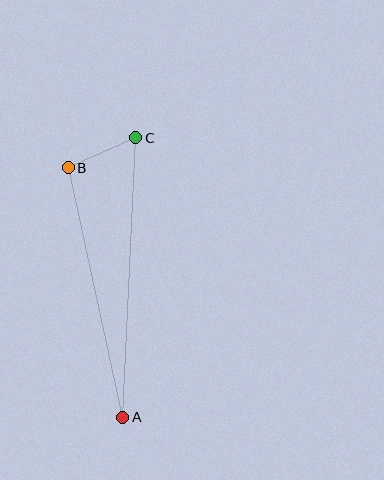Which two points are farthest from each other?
Points A and C are farthest from each other.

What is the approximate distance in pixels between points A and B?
The distance between A and B is approximately 256 pixels.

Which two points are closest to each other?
Points B and C are closest to each other.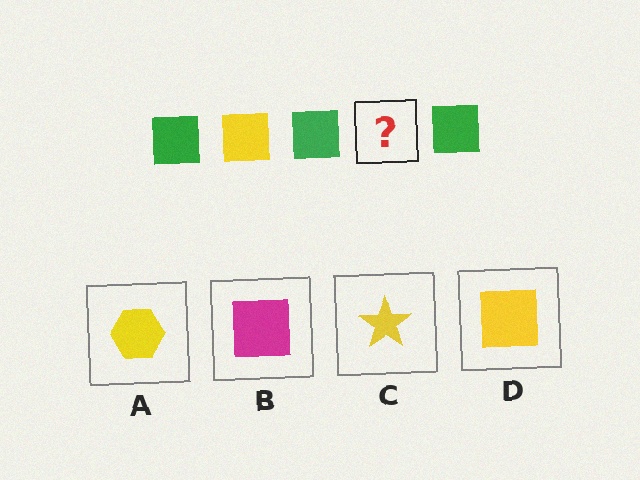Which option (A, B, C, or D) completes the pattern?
D.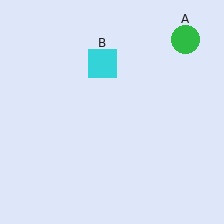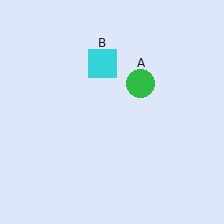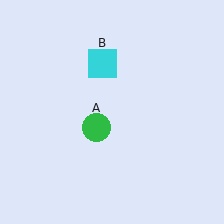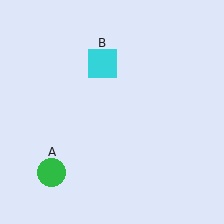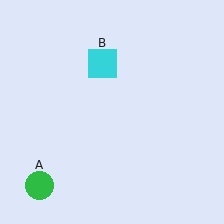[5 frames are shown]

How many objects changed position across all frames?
1 object changed position: green circle (object A).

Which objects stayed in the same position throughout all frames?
Cyan square (object B) remained stationary.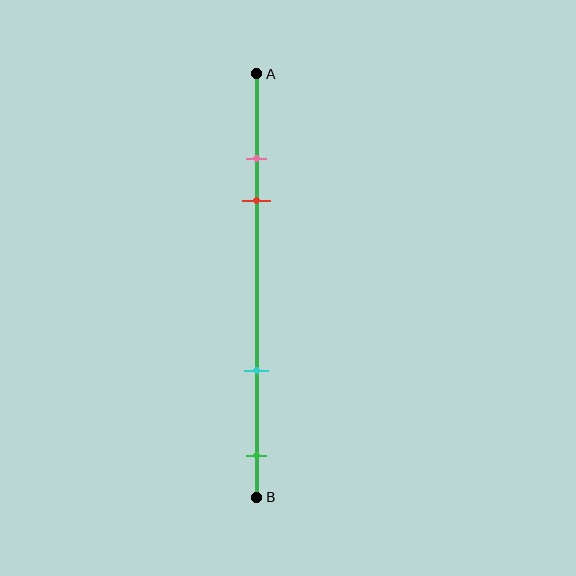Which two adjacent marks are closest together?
The pink and red marks are the closest adjacent pair.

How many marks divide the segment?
There are 4 marks dividing the segment.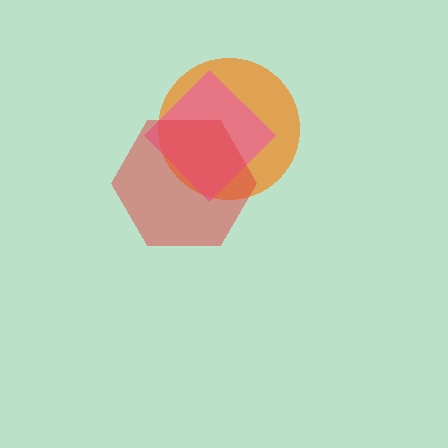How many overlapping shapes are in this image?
There are 3 overlapping shapes in the image.